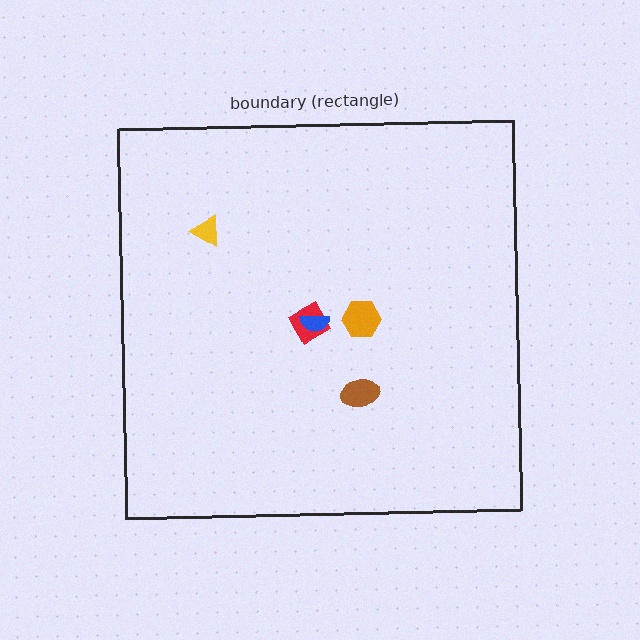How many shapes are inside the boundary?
5 inside, 0 outside.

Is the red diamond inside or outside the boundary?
Inside.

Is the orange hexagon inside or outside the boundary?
Inside.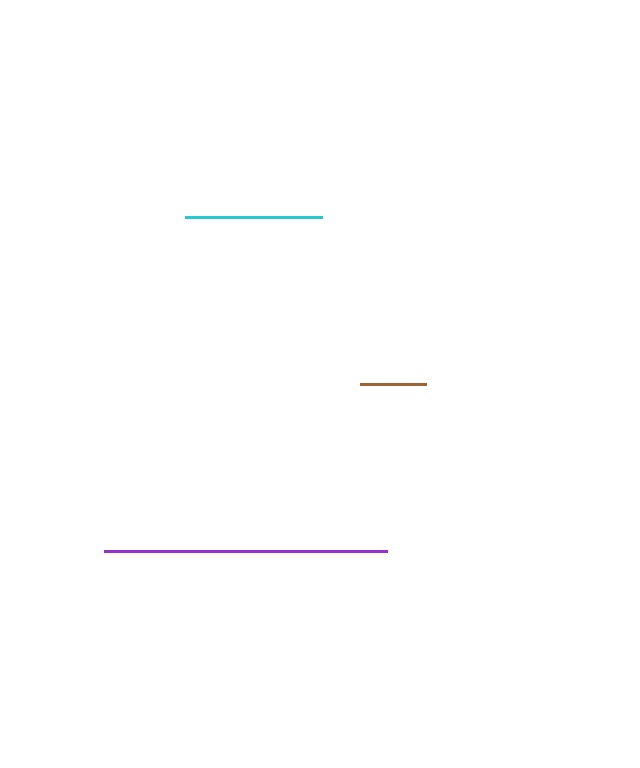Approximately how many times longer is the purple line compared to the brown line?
The purple line is approximately 4.3 times the length of the brown line.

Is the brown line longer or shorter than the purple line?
The purple line is longer than the brown line.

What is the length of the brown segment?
The brown segment is approximately 66 pixels long.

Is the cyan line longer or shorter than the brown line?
The cyan line is longer than the brown line.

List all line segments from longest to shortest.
From longest to shortest: purple, cyan, brown.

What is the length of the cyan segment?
The cyan segment is approximately 137 pixels long.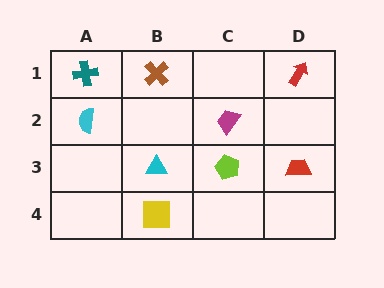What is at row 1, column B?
A brown cross.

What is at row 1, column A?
A teal cross.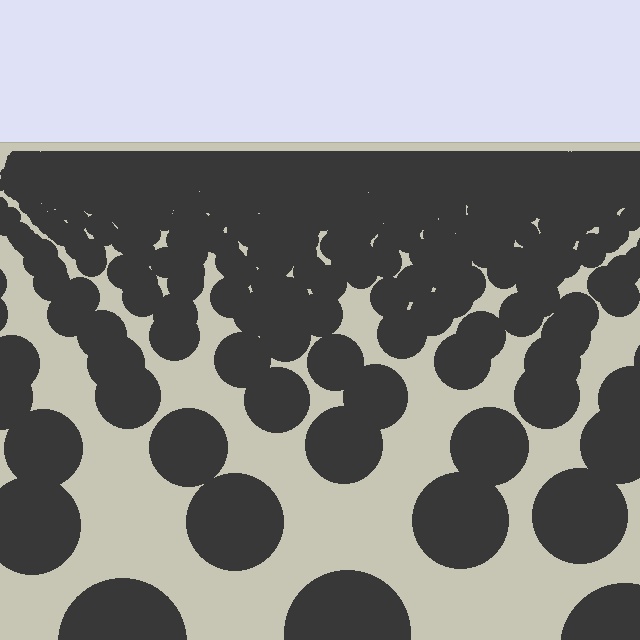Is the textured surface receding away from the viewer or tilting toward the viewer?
The surface is receding away from the viewer. Texture elements get smaller and denser toward the top.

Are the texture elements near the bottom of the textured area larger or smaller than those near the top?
Larger. Near the bottom, elements are closer to the viewer and appear at a bigger on-screen size.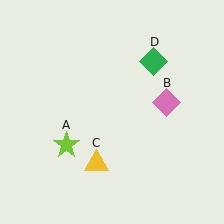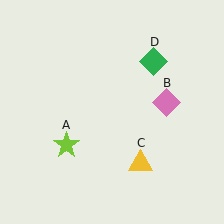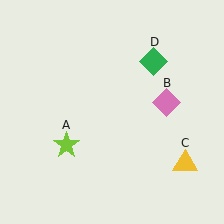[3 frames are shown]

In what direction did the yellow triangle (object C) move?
The yellow triangle (object C) moved right.